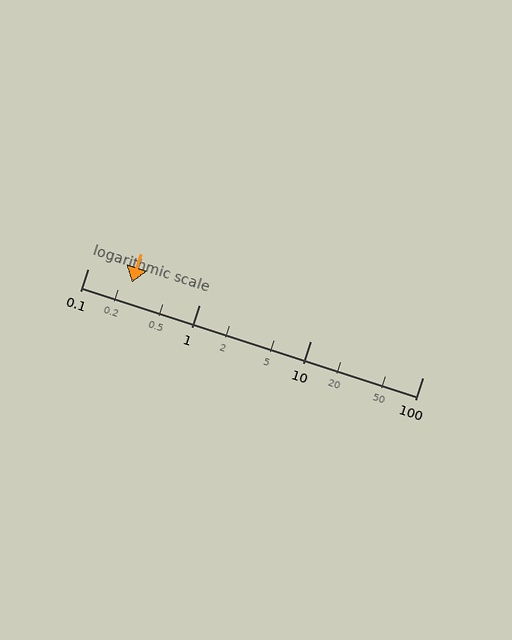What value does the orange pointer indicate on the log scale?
The pointer indicates approximately 0.25.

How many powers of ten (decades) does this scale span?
The scale spans 3 decades, from 0.1 to 100.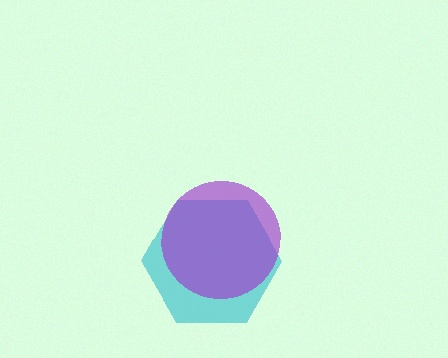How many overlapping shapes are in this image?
There are 2 overlapping shapes in the image.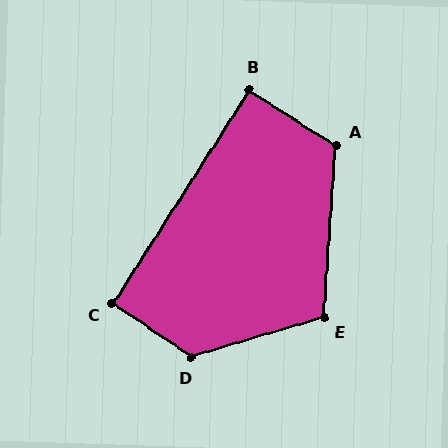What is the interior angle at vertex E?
Approximately 111 degrees (obtuse).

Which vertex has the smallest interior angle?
B, at approximately 90 degrees.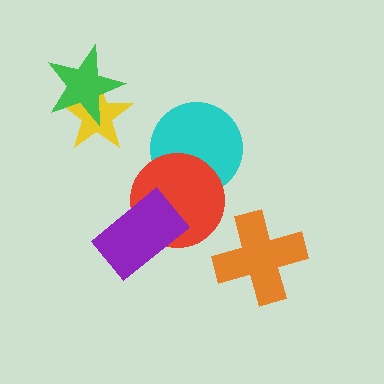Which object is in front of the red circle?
The purple rectangle is in front of the red circle.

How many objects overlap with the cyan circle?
1 object overlaps with the cyan circle.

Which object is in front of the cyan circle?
The red circle is in front of the cyan circle.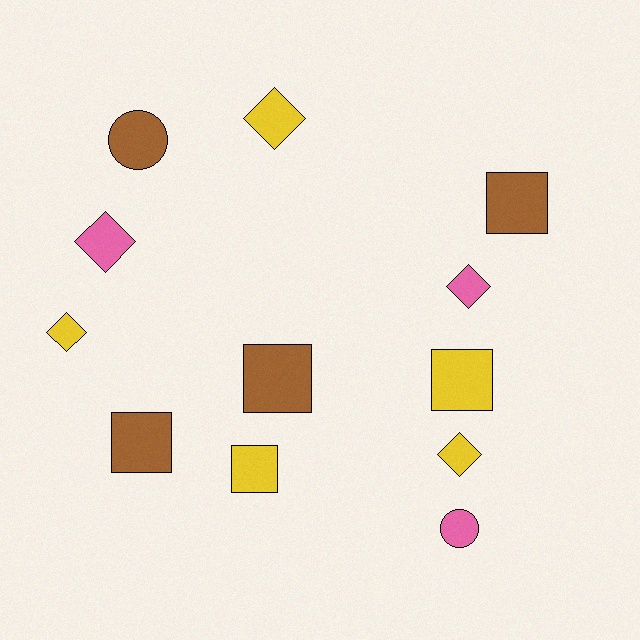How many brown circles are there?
There is 1 brown circle.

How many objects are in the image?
There are 12 objects.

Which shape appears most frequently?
Square, with 5 objects.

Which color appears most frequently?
Yellow, with 5 objects.